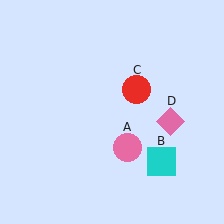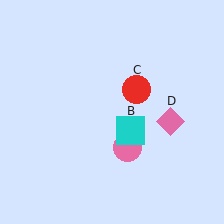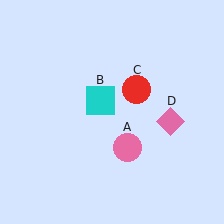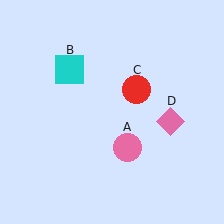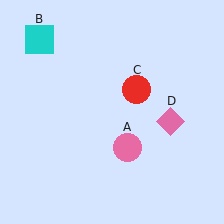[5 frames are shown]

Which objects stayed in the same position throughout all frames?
Pink circle (object A) and red circle (object C) and pink diamond (object D) remained stationary.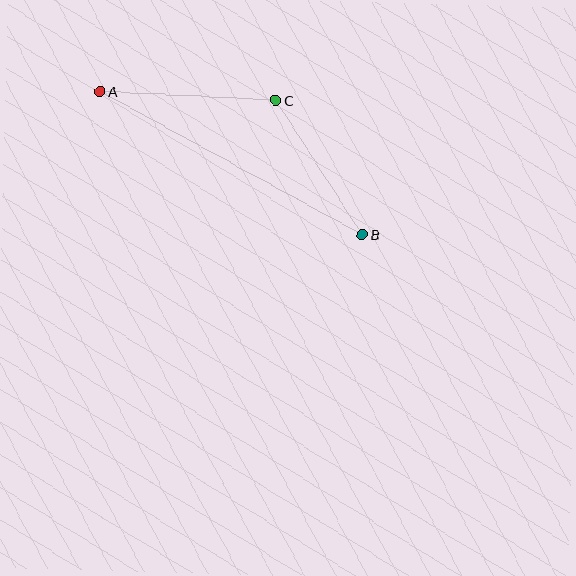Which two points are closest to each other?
Points B and C are closest to each other.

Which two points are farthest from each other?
Points A and B are farthest from each other.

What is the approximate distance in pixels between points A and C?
The distance between A and C is approximately 176 pixels.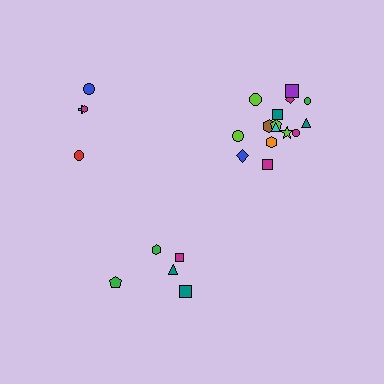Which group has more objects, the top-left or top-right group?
The top-right group.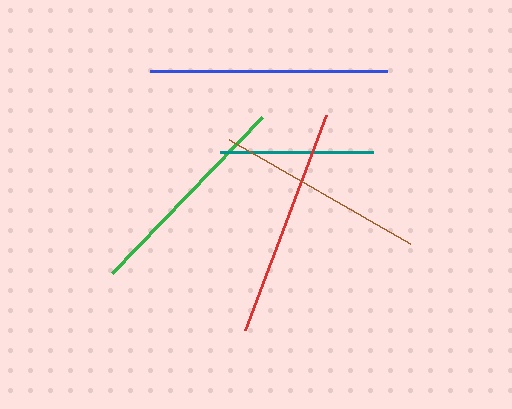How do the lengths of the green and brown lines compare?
The green and brown lines are approximately the same length.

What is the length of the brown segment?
The brown segment is approximately 208 pixels long.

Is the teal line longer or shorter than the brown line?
The brown line is longer than the teal line.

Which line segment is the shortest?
The teal line is the shortest at approximately 153 pixels.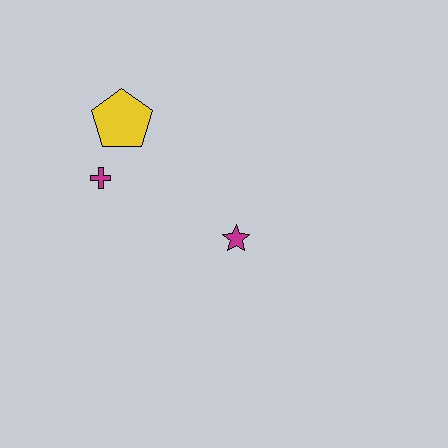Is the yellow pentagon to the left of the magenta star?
Yes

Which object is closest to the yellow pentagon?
The magenta cross is closest to the yellow pentagon.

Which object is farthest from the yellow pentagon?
The magenta star is farthest from the yellow pentagon.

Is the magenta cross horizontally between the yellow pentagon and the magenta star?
No